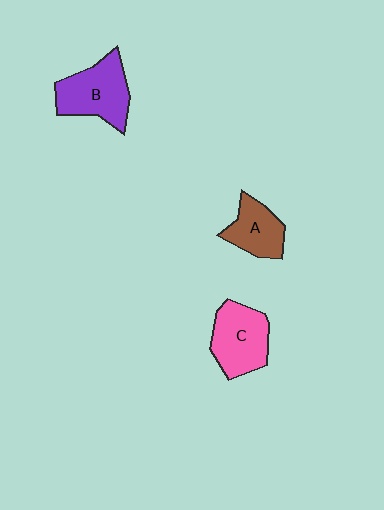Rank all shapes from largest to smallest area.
From largest to smallest: B (purple), C (pink), A (brown).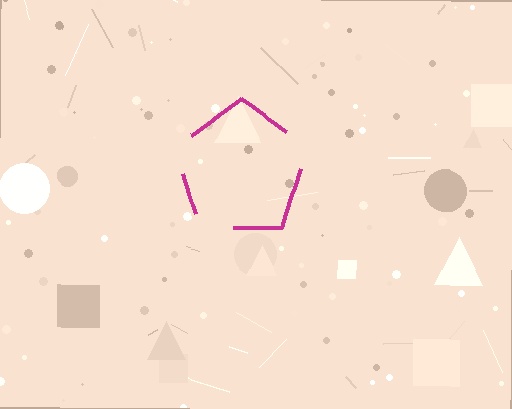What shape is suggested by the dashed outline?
The dashed outline suggests a pentagon.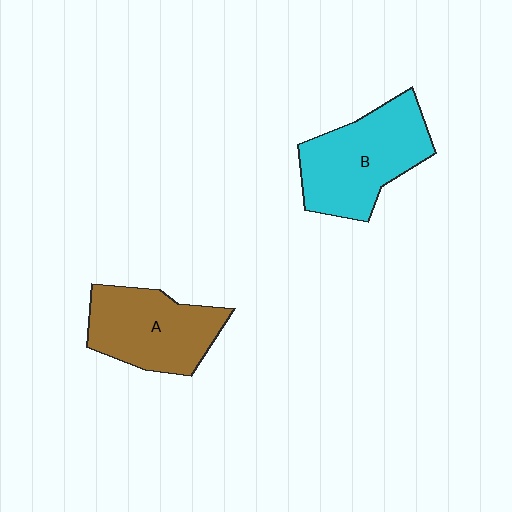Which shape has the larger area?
Shape B (cyan).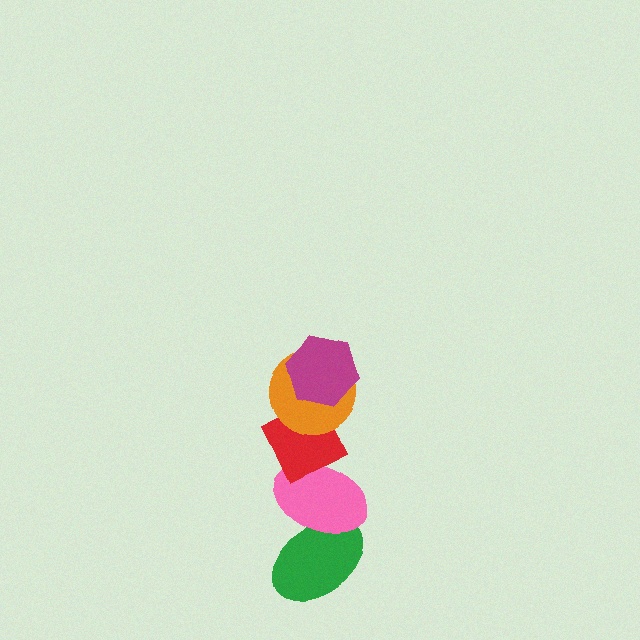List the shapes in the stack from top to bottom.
From top to bottom: the magenta hexagon, the orange circle, the red diamond, the pink ellipse, the green ellipse.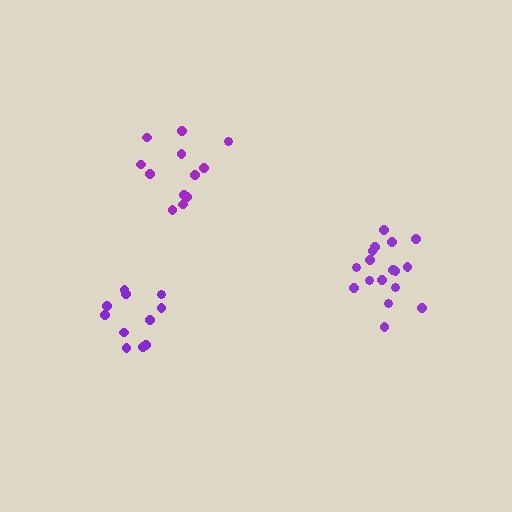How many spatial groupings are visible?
There are 3 spatial groupings.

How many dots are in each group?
Group 1: 11 dots, Group 2: 17 dots, Group 3: 12 dots (40 total).